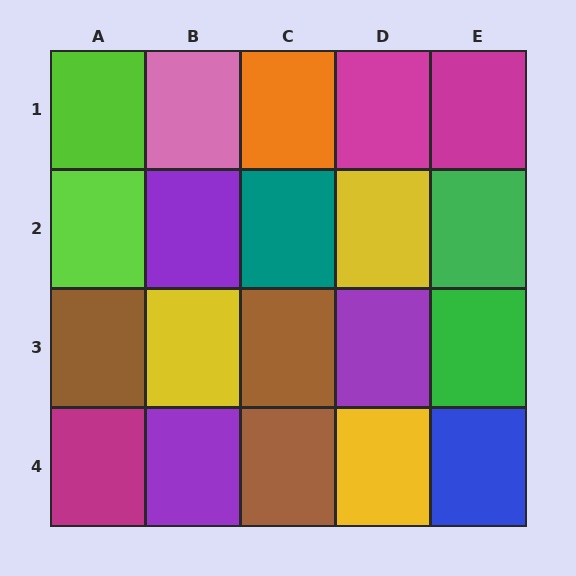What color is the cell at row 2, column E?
Green.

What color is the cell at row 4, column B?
Purple.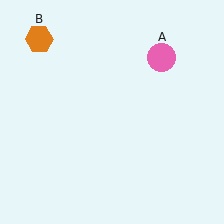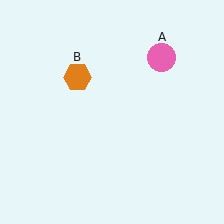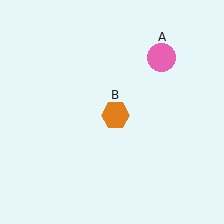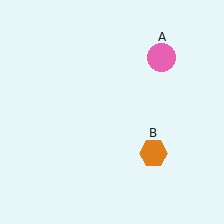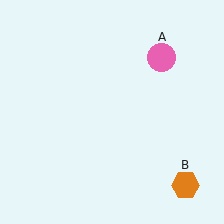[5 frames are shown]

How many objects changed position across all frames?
1 object changed position: orange hexagon (object B).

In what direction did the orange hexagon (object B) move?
The orange hexagon (object B) moved down and to the right.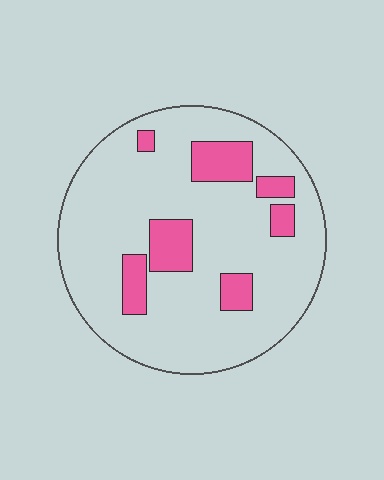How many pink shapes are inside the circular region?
7.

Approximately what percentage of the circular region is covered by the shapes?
Approximately 15%.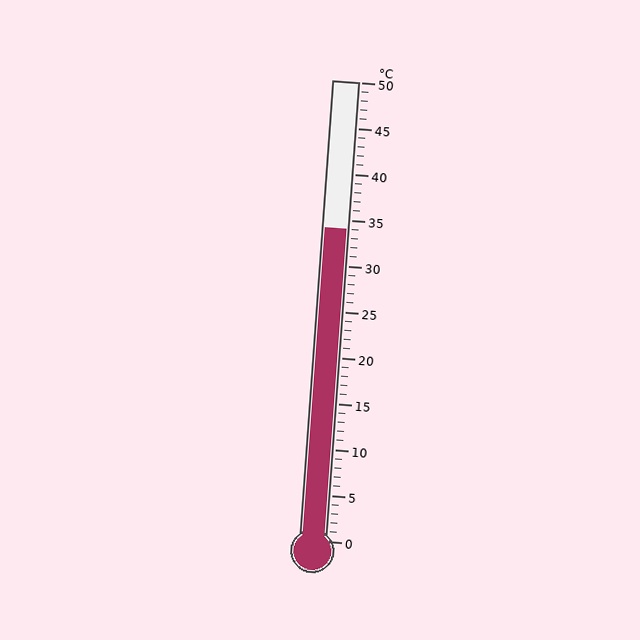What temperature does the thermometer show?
The thermometer shows approximately 34°C.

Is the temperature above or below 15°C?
The temperature is above 15°C.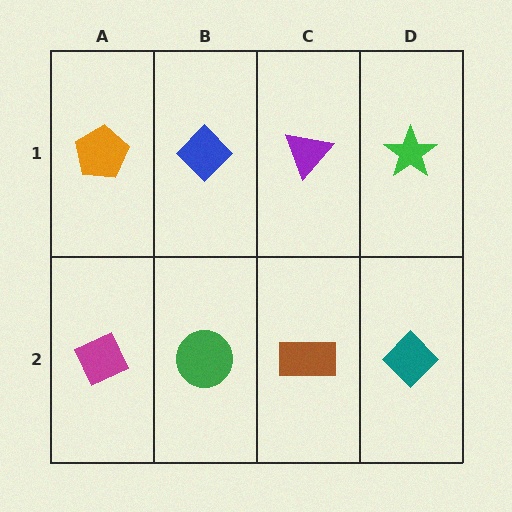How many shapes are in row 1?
4 shapes.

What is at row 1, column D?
A green star.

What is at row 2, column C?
A brown rectangle.